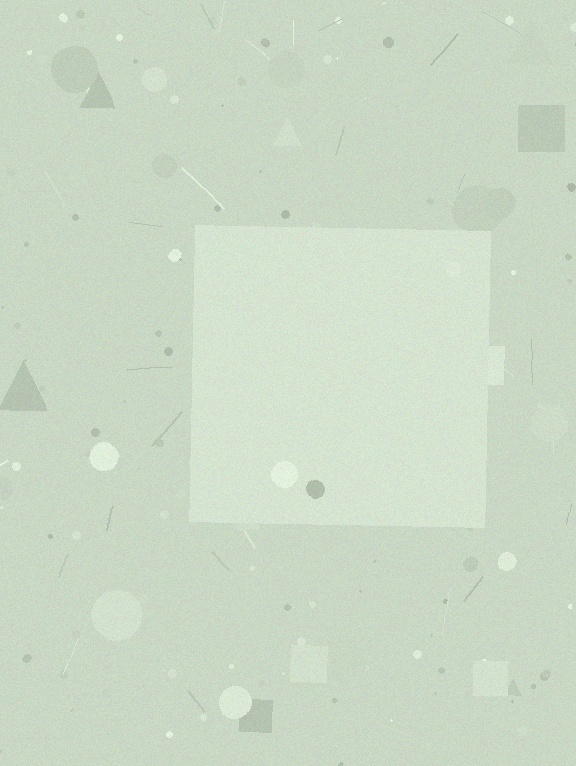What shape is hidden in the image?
A square is hidden in the image.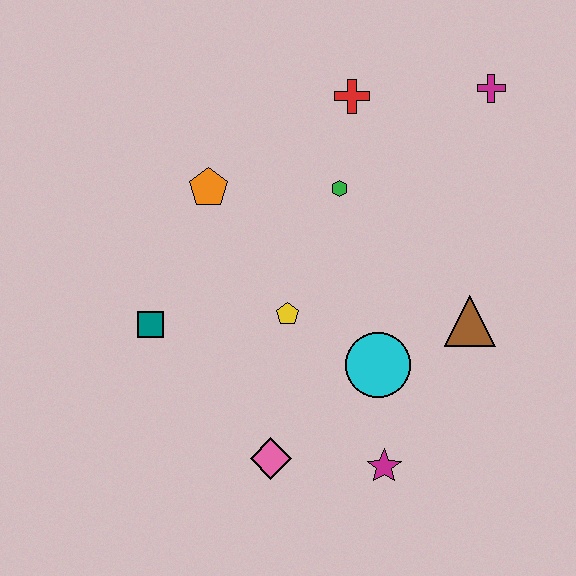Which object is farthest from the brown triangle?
The teal square is farthest from the brown triangle.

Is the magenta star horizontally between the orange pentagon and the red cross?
No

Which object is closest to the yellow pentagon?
The cyan circle is closest to the yellow pentagon.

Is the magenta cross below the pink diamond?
No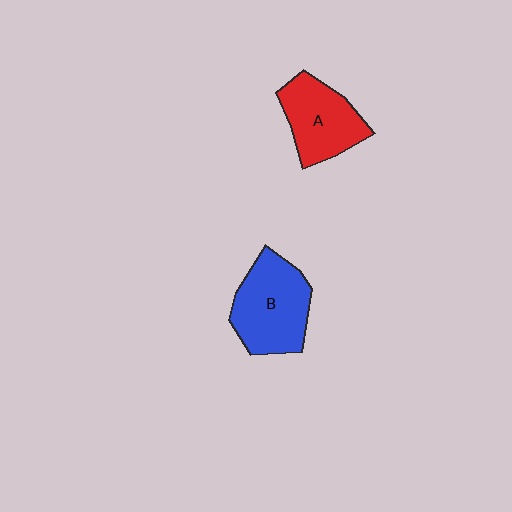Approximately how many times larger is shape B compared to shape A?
Approximately 1.2 times.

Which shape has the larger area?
Shape B (blue).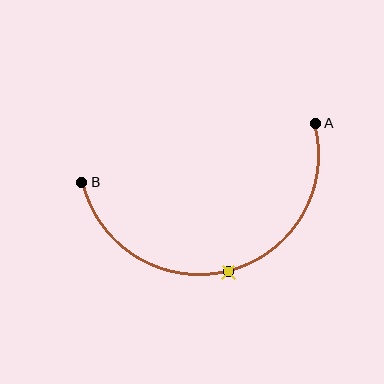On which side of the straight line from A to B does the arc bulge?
The arc bulges below the straight line connecting A and B.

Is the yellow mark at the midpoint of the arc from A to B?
Yes. The yellow mark lies on the arc at equal arc-length from both A and B — it is the arc midpoint.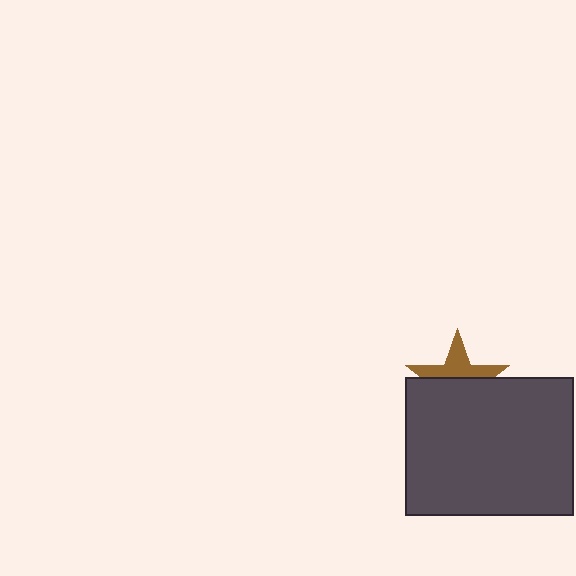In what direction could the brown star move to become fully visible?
The brown star could move up. That would shift it out from behind the dark gray rectangle entirely.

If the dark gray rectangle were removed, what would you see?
You would see the complete brown star.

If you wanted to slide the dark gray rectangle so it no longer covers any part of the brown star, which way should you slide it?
Slide it down — that is the most direct way to separate the two shapes.